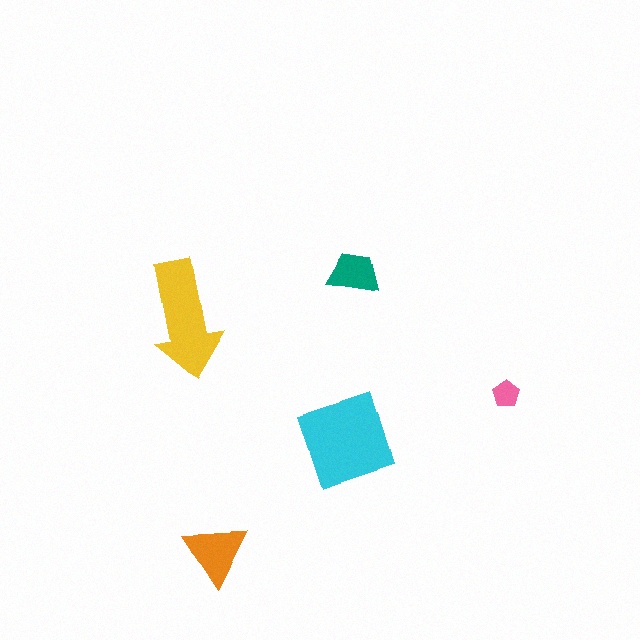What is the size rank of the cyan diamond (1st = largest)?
1st.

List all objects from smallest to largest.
The pink pentagon, the teal trapezoid, the orange triangle, the yellow arrow, the cyan diamond.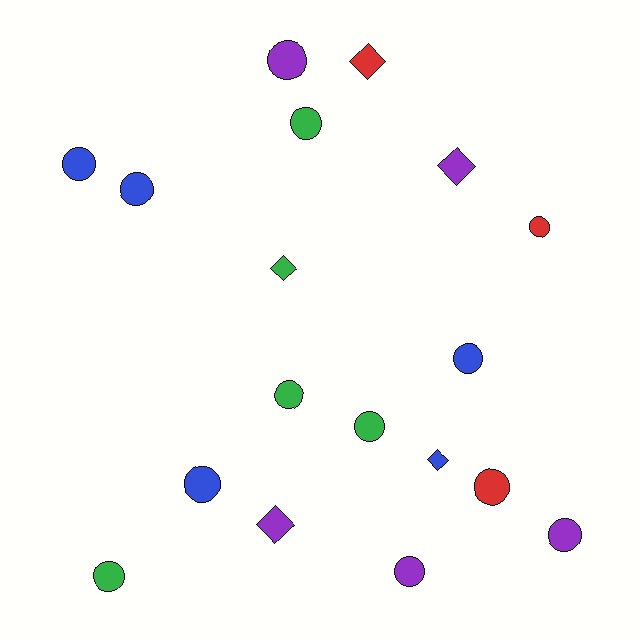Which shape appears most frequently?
Circle, with 13 objects.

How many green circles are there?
There are 4 green circles.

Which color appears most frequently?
Blue, with 5 objects.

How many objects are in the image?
There are 18 objects.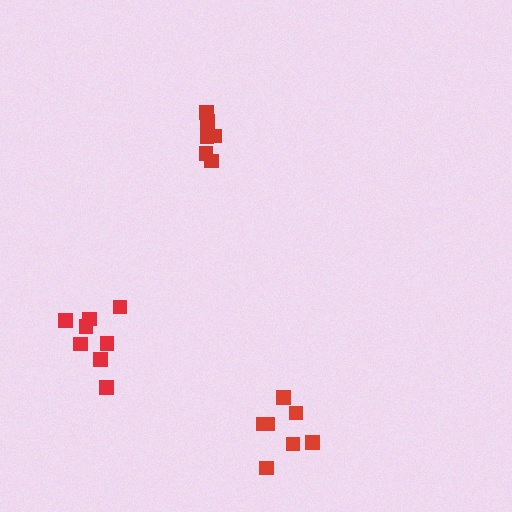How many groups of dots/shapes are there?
There are 3 groups.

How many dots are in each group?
Group 1: 7 dots, Group 2: 6 dots, Group 3: 8 dots (21 total).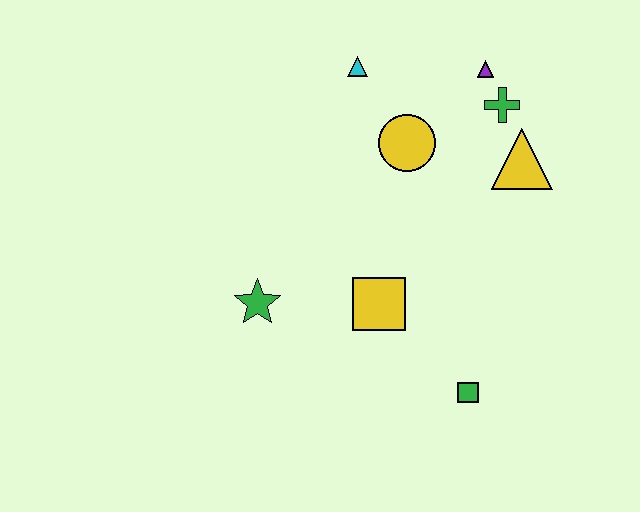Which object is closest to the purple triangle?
The green cross is closest to the purple triangle.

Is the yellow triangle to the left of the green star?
No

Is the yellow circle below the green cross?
Yes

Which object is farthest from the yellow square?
The purple triangle is farthest from the yellow square.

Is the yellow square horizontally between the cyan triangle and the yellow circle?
Yes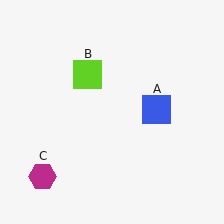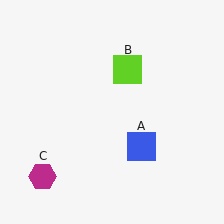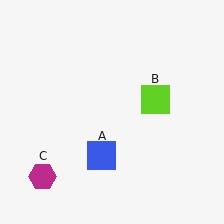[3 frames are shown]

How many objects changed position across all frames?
2 objects changed position: blue square (object A), lime square (object B).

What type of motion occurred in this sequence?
The blue square (object A), lime square (object B) rotated clockwise around the center of the scene.